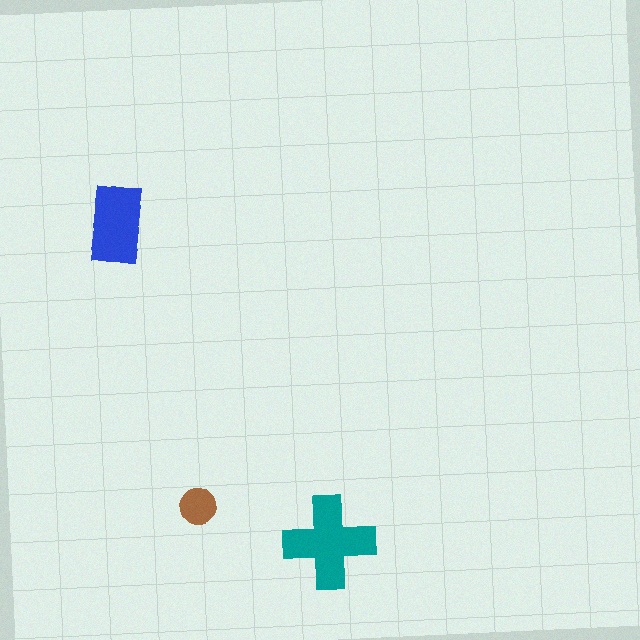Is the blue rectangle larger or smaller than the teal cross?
Smaller.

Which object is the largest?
The teal cross.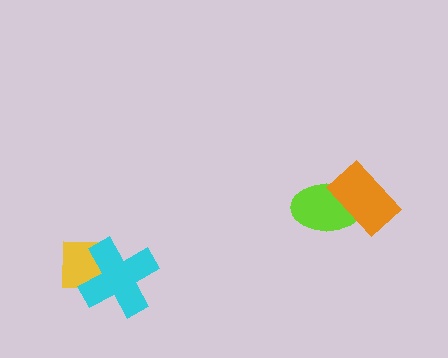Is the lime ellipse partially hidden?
Yes, it is partially covered by another shape.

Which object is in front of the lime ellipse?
The orange rectangle is in front of the lime ellipse.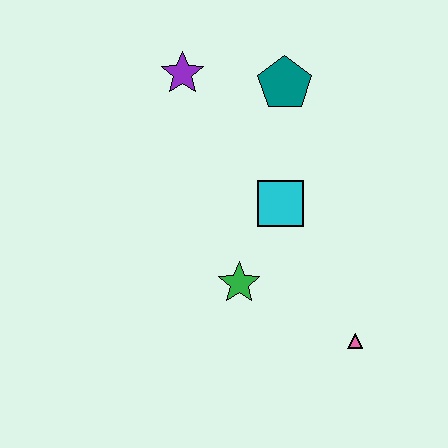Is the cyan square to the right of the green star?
Yes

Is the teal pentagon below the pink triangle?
No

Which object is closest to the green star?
The cyan square is closest to the green star.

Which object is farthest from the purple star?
The pink triangle is farthest from the purple star.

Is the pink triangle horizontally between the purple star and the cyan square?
No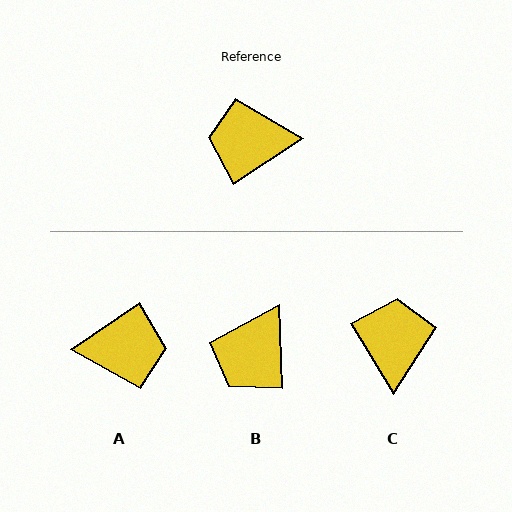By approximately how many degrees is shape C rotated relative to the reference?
Approximately 92 degrees clockwise.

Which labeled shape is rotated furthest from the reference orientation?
A, about 178 degrees away.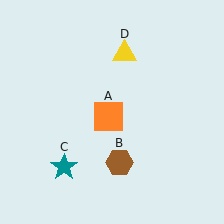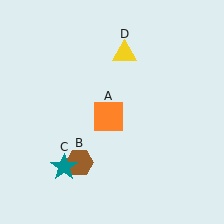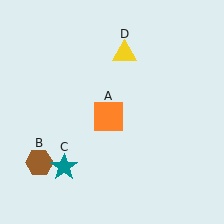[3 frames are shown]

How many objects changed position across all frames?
1 object changed position: brown hexagon (object B).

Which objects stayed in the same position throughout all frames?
Orange square (object A) and teal star (object C) and yellow triangle (object D) remained stationary.